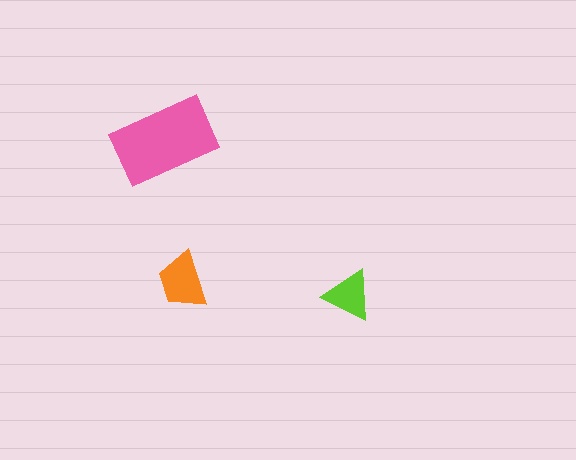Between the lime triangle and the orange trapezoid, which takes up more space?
The orange trapezoid.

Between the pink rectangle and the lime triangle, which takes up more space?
The pink rectangle.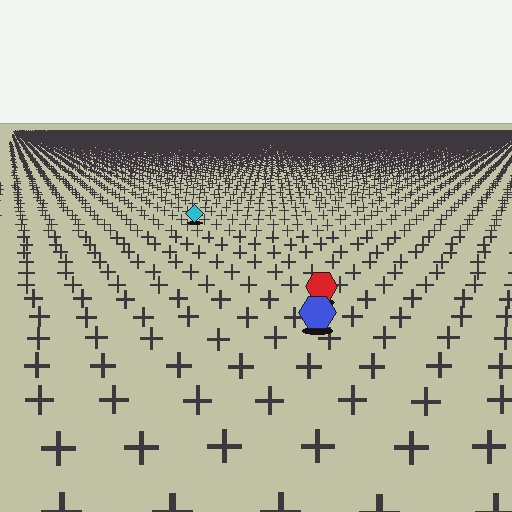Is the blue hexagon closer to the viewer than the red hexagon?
Yes. The blue hexagon is closer — you can tell from the texture gradient: the ground texture is coarser near it.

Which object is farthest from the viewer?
The cyan diamond is farthest from the viewer. It appears smaller and the ground texture around it is denser.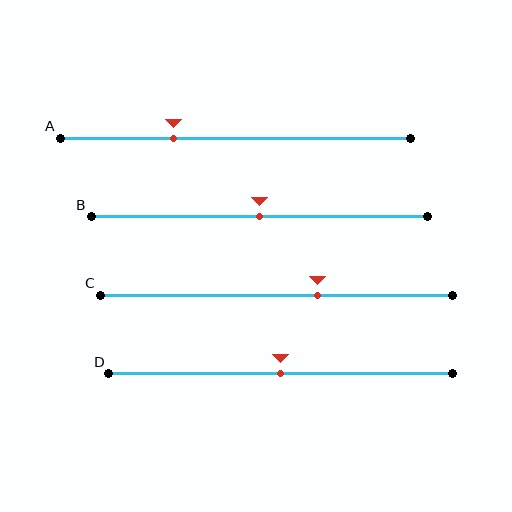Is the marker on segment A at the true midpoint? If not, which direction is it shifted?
No, the marker on segment A is shifted to the left by about 18% of the segment length.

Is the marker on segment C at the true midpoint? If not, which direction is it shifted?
No, the marker on segment C is shifted to the right by about 12% of the segment length.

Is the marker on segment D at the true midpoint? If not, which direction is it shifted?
Yes, the marker on segment D is at the true midpoint.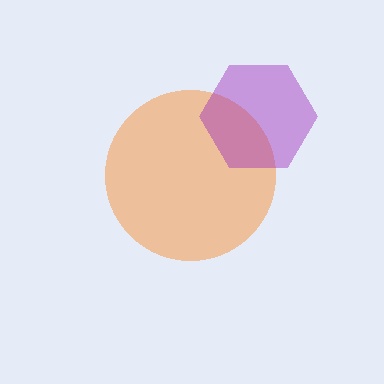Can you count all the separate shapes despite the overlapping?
Yes, there are 2 separate shapes.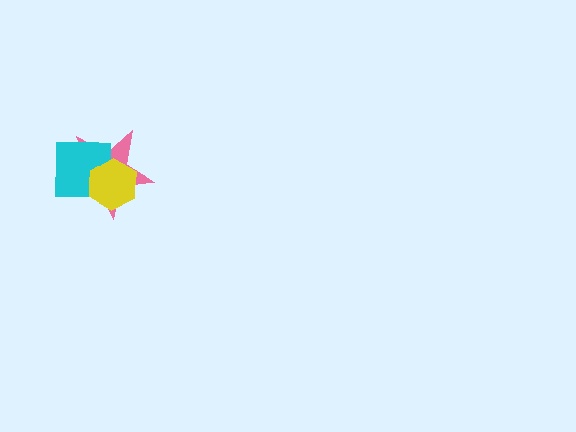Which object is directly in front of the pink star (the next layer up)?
The cyan square is directly in front of the pink star.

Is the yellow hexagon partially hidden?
No, no other shape covers it.